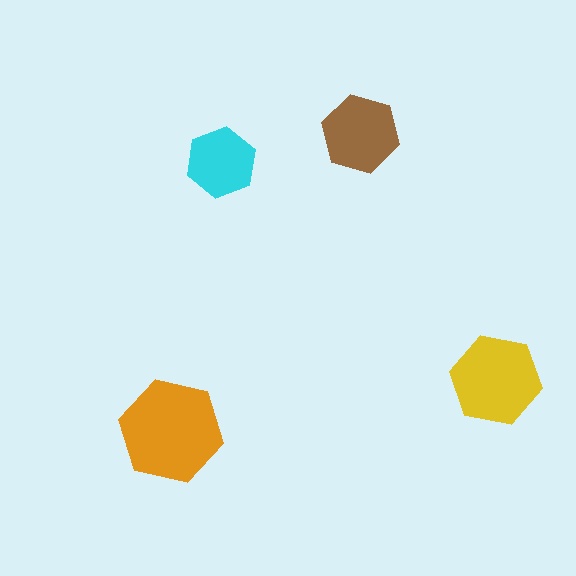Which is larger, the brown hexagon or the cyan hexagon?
The brown one.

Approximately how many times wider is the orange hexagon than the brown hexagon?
About 1.5 times wider.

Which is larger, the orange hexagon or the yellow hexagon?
The orange one.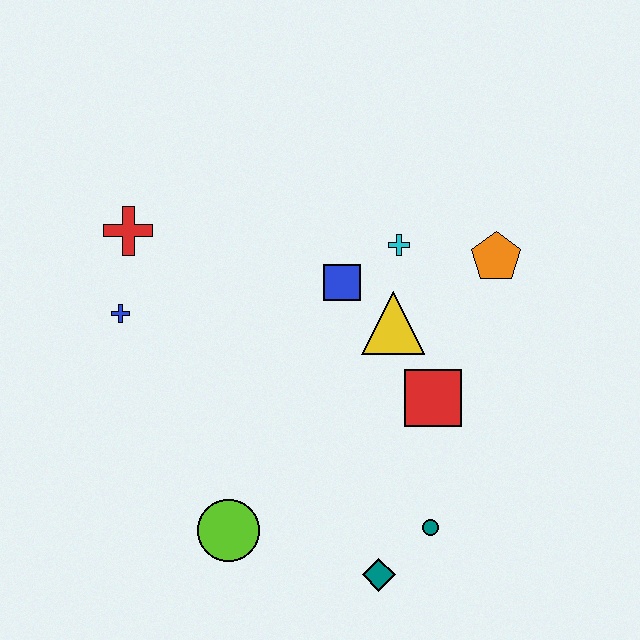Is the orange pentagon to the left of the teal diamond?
No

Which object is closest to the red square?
The yellow triangle is closest to the red square.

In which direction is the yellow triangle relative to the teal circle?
The yellow triangle is above the teal circle.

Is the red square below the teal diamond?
No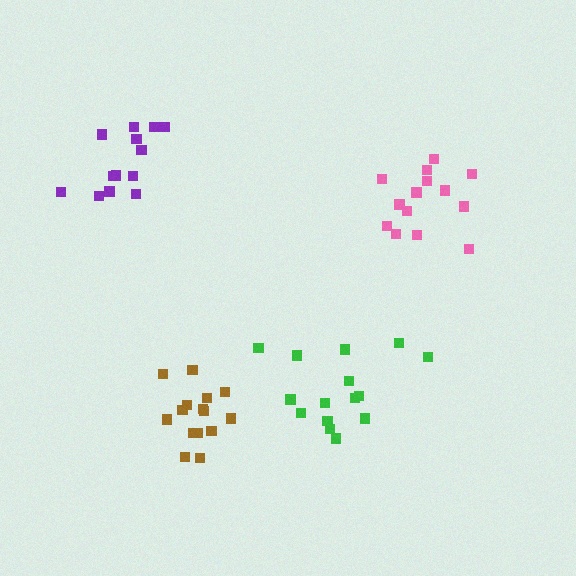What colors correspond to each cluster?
The clusters are colored: purple, pink, green, brown.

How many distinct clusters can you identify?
There are 4 distinct clusters.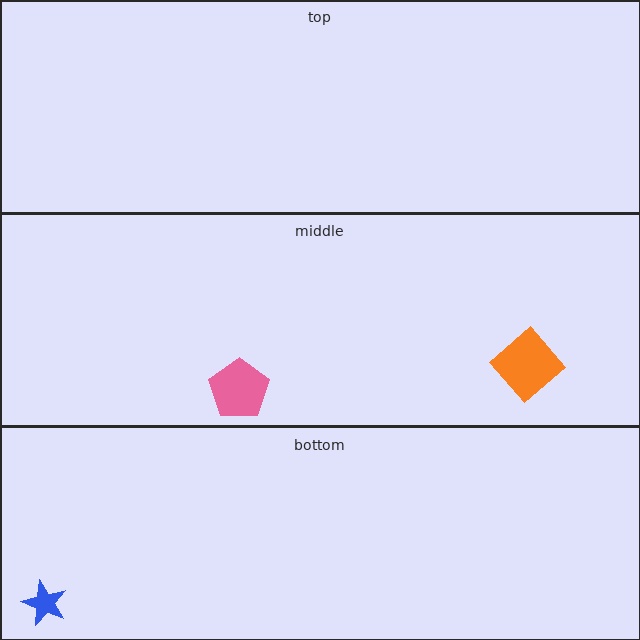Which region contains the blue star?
The bottom region.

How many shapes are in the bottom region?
1.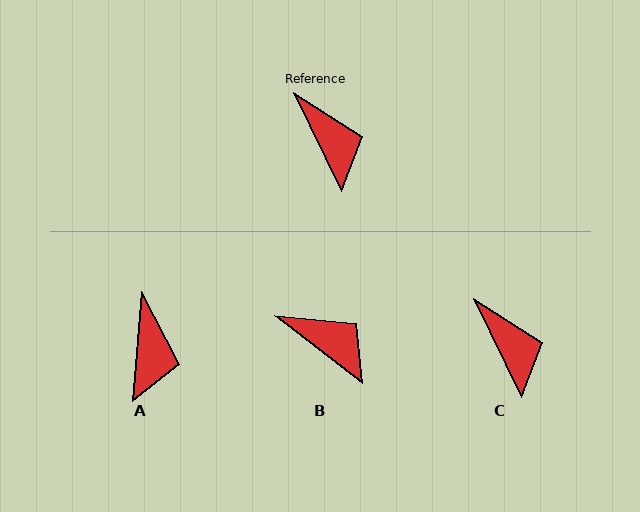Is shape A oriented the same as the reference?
No, it is off by about 31 degrees.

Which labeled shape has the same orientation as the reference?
C.